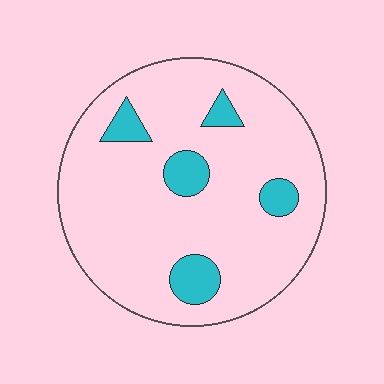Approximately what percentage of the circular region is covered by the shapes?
Approximately 15%.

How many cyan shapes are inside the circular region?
5.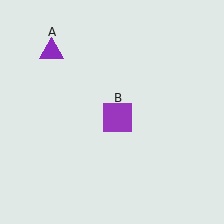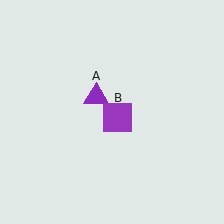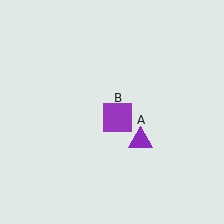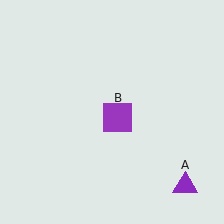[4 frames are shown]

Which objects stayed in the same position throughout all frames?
Purple square (object B) remained stationary.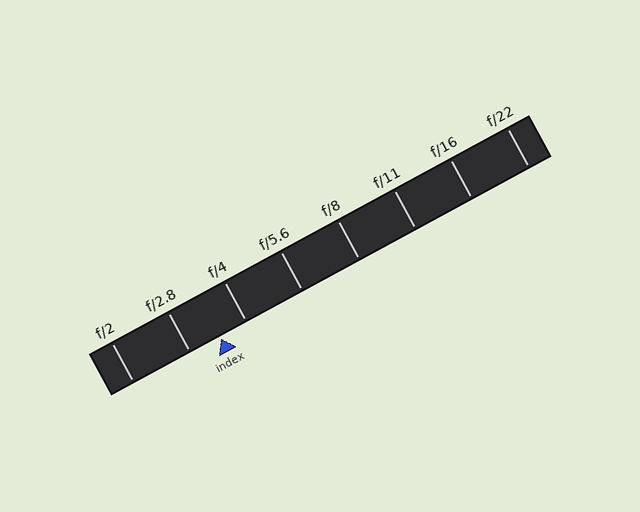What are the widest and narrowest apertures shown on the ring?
The widest aperture shown is f/2 and the narrowest is f/22.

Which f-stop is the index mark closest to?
The index mark is closest to f/4.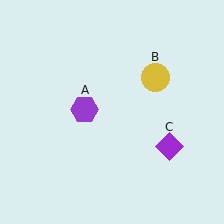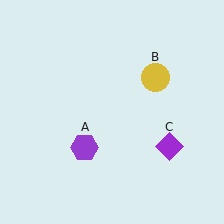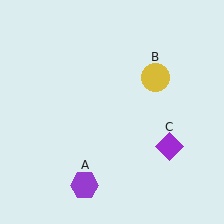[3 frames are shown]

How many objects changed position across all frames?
1 object changed position: purple hexagon (object A).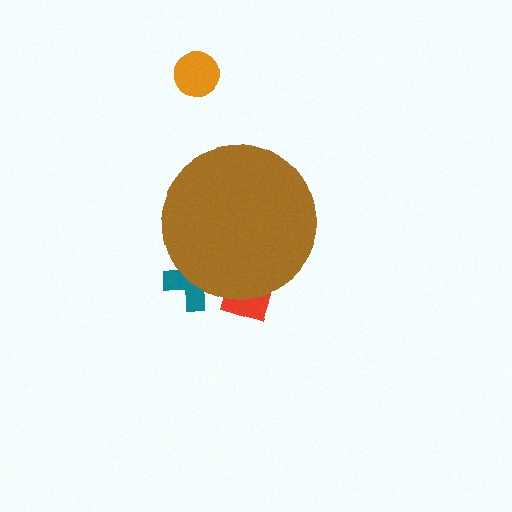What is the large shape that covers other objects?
A brown circle.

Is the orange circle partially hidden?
No, the orange circle is fully visible.